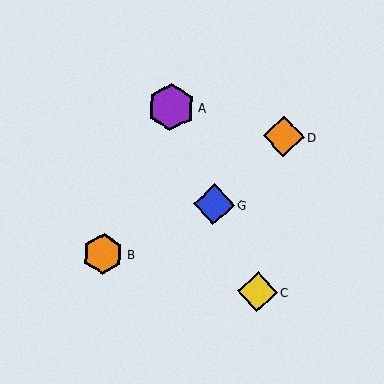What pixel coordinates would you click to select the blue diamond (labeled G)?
Click at (214, 205) to select the blue diamond G.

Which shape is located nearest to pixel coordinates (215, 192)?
The blue diamond (labeled G) at (214, 205) is nearest to that location.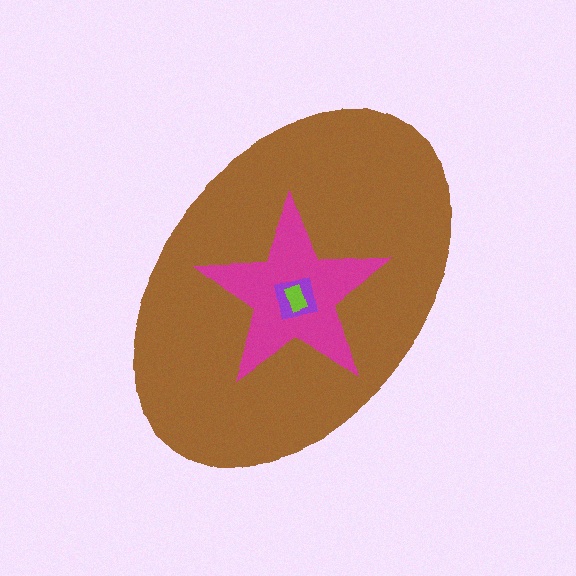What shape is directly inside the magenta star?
The purple square.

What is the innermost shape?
The lime rectangle.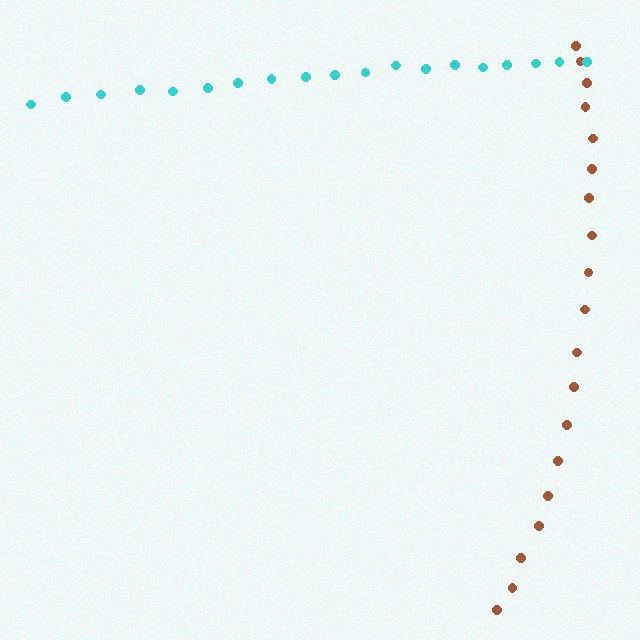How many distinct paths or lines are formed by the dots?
There are 2 distinct paths.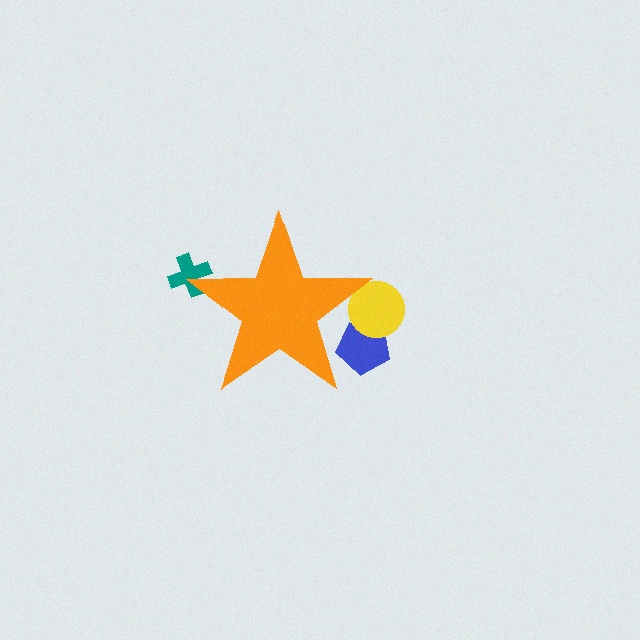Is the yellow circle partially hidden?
Yes, the yellow circle is partially hidden behind the orange star.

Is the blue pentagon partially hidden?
Yes, the blue pentagon is partially hidden behind the orange star.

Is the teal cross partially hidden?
Yes, the teal cross is partially hidden behind the orange star.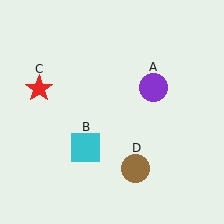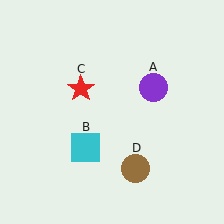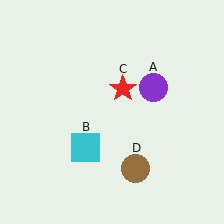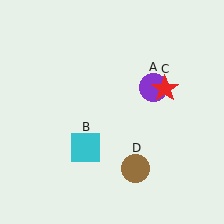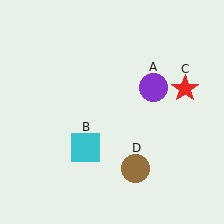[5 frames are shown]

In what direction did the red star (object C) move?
The red star (object C) moved right.